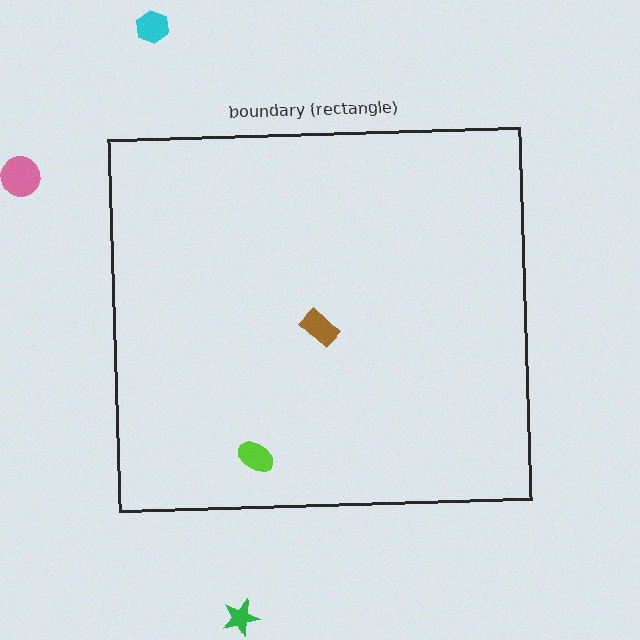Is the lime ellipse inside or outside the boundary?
Inside.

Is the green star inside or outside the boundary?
Outside.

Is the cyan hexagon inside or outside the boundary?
Outside.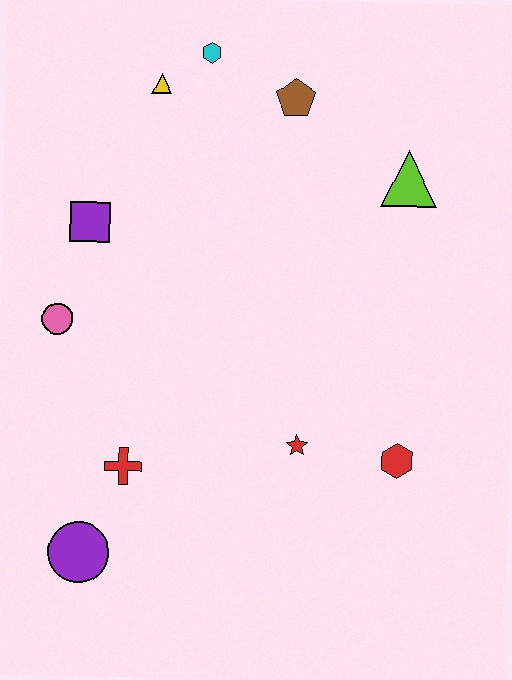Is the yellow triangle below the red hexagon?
No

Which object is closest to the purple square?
The pink circle is closest to the purple square.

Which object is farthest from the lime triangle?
The purple circle is farthest from the lime triangle.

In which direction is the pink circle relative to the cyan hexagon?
The pink circle is below the cyan hexagon.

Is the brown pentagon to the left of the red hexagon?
Yes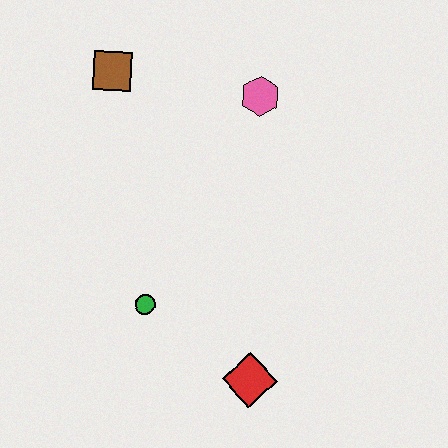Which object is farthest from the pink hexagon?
The red diamond is farthest from the pink hexagon.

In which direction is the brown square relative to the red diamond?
The brown square is above the red diamond.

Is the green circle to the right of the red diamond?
No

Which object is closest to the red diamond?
The green circle is closest to the red diamond.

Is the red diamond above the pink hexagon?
No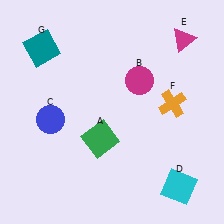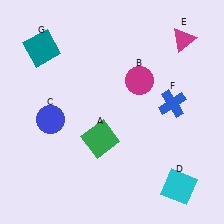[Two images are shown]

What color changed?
The cross (F) changed from orange in Image 1 to blue in Image 2.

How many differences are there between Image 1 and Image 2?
There is 1 difference between the two images.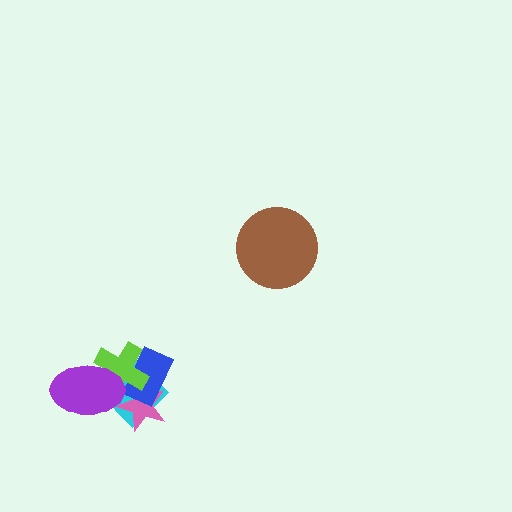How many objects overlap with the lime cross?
4 objects overlap with the lime cross.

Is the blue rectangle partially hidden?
Yes, it is partially covered by another shape.